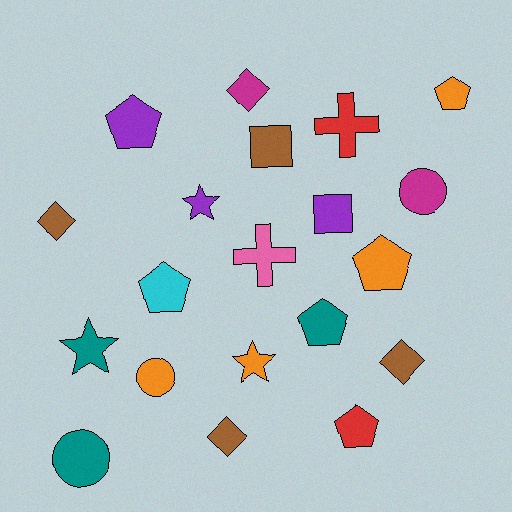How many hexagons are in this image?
There are no hexagons.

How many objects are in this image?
There are 20 objects.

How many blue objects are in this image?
There are no blue objects.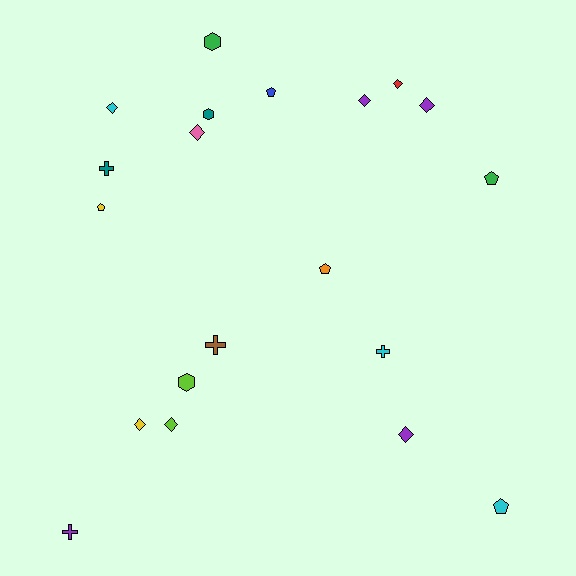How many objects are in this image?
There are 20 objects.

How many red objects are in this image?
There is 1 red object.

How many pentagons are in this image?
There are 5 pentagons.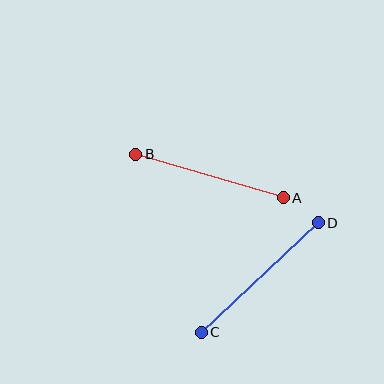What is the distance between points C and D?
The distance is approximately 160 pixels.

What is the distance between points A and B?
The distance is approximately 154 pixels.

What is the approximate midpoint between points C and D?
The midpoint is at approximately (260, 277) pixels.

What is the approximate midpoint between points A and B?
The midpoint is at approximately (209, 176) pixels.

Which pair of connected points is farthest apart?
Points C and D are farthest apart.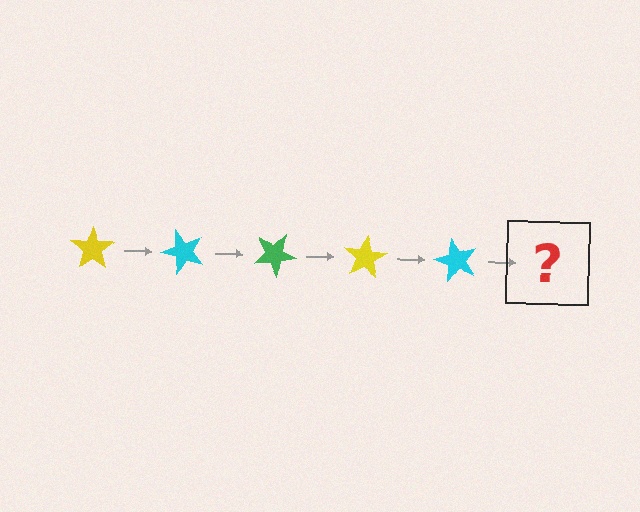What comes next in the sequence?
The next element should be a green star, rotated 250 degrees from the start.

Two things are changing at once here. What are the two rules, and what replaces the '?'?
The two rules are that it rotates 50 degrees each step and the color cycles through yellow, cyan, and green. The '?' should be a green star, rotated 250 degrees from the start.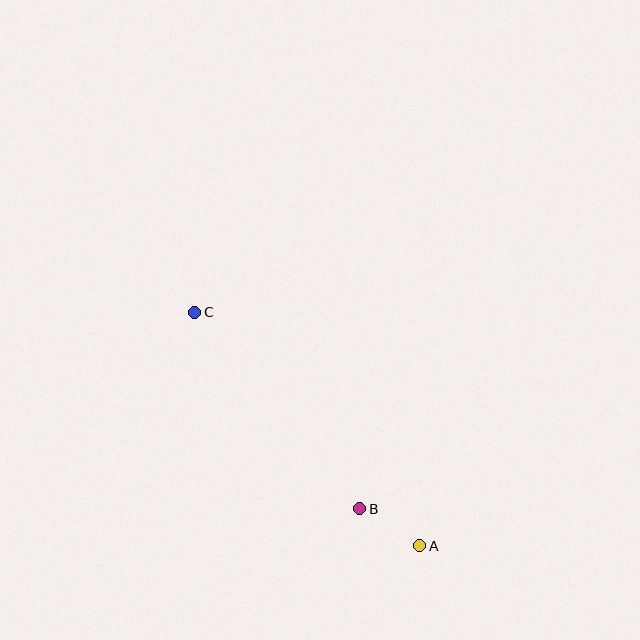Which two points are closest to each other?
Points A and B are closest to each other.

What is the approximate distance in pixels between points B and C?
The distance between B and C is approximately 256 pixels.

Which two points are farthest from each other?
Points A and C are farthest from each other.